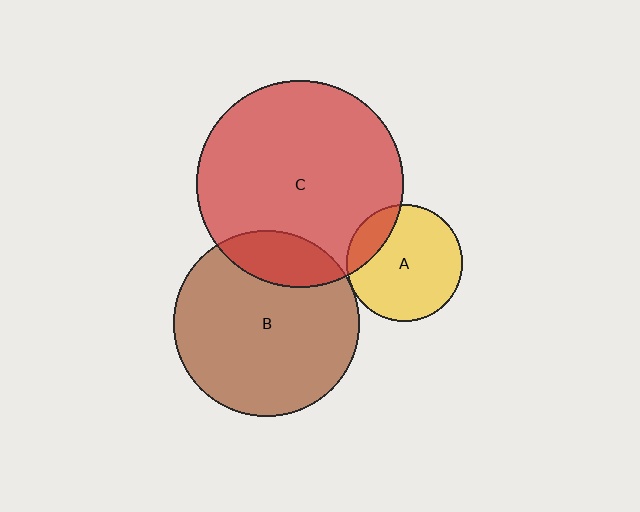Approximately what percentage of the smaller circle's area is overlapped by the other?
Approximately 5%.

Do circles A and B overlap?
Yes.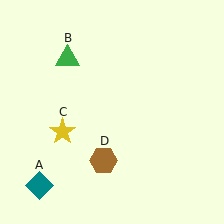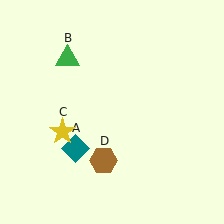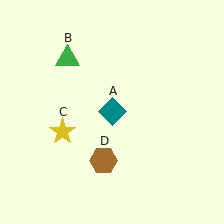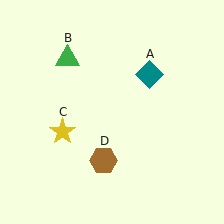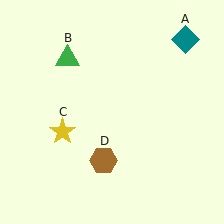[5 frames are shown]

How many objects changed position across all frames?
1 object changed position: teal diamond (object A).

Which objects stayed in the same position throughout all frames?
Green triangle (object B) and yellow star (object C) and brown hexagon (object D) remained stationary.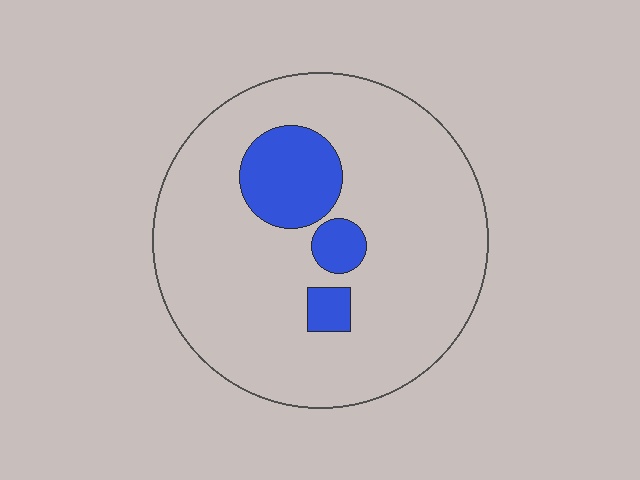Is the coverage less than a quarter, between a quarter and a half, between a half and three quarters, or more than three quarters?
Less than a quarter.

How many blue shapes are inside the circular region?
3.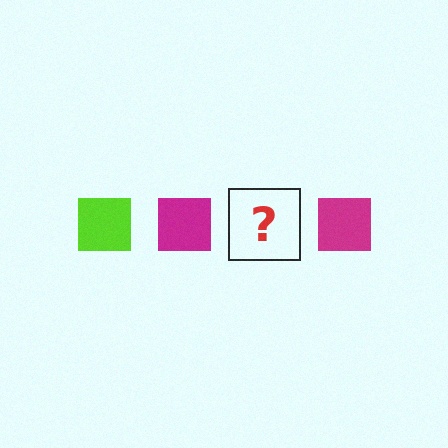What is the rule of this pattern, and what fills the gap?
The rule is that the pattern cycles through lime, magenta squares. The gap should be filled with a lime square.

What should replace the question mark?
The question mark should be replaced with a lime square.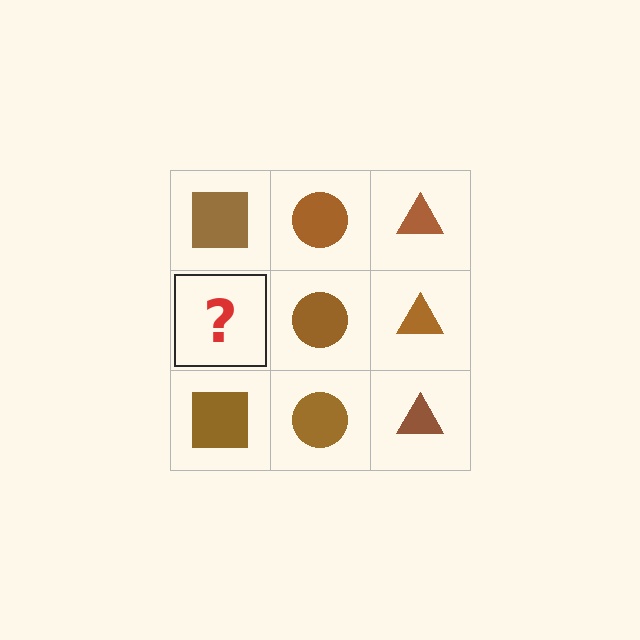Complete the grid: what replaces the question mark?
The question mark should be replaced with a brown square.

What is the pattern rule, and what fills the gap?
The rule is that each column has a consistent shape. The gap should be filled with a brown square.